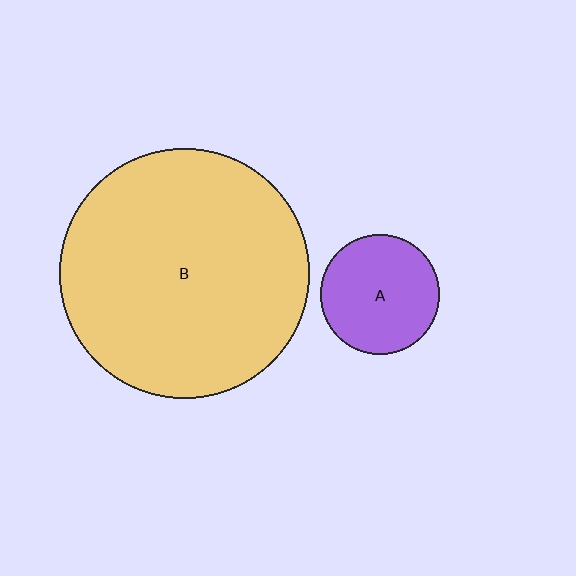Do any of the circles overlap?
No, none of the circles overlap.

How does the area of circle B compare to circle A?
Approximately 4.4 times.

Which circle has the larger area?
Circle B (yellow).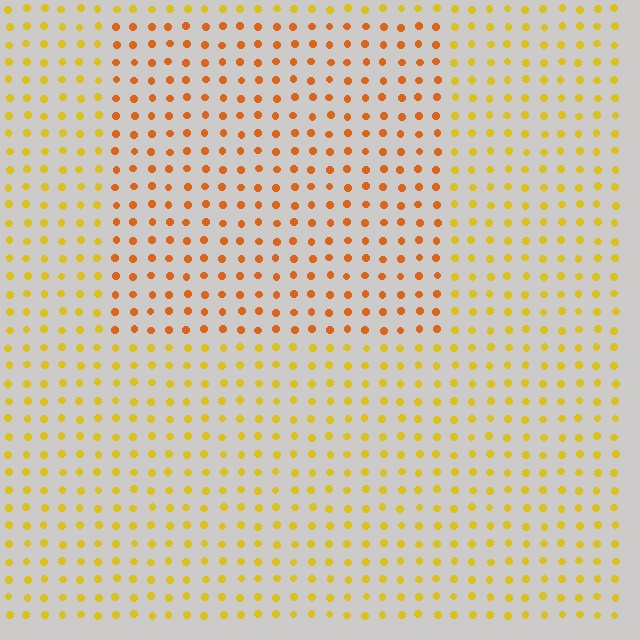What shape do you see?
I see a rectangle.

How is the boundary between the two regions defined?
The boundary is defined purely by a slight shift in hue (about 29 degrees). Spacing, size, and orientation are identical on both sides.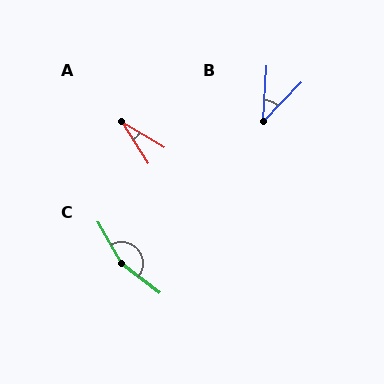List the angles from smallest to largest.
A (27°), B (41°), C (157°).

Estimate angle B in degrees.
Approximately 41 degrees.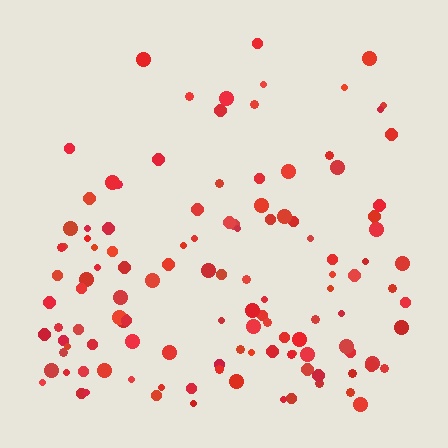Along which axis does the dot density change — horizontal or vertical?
Vertical.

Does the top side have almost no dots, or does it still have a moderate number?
Still a moderate number, just noticeably fewer than the bottom.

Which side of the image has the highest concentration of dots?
The bottom.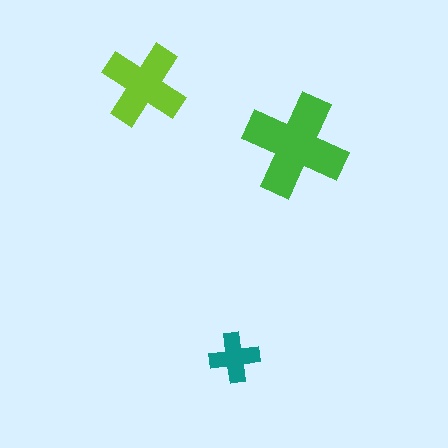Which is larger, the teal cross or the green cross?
The green one.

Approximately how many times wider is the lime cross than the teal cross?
About 1.5 times wider.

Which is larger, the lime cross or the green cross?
The green one.